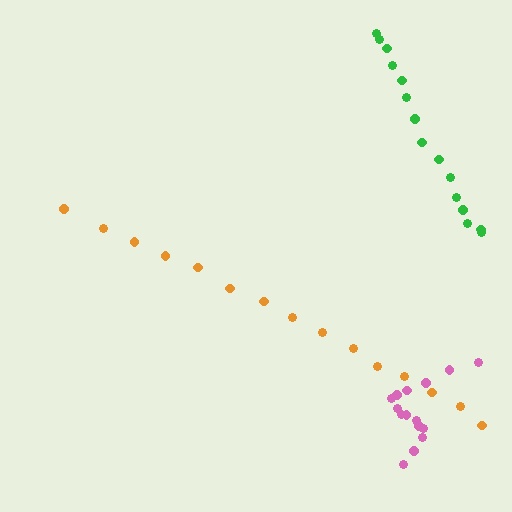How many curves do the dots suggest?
There are 3 distinct paths.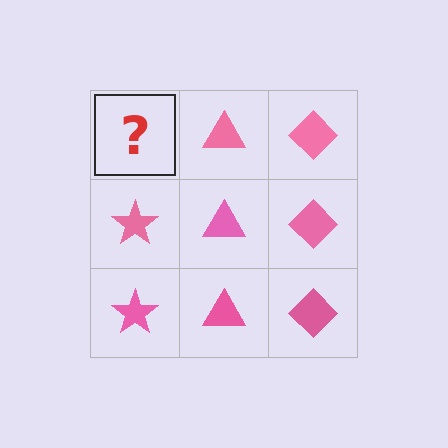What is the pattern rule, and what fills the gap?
The rule is that each column has a consistent shape. The gap should be filled with a pink star.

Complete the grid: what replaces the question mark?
The question mark should be replaced with a pink star.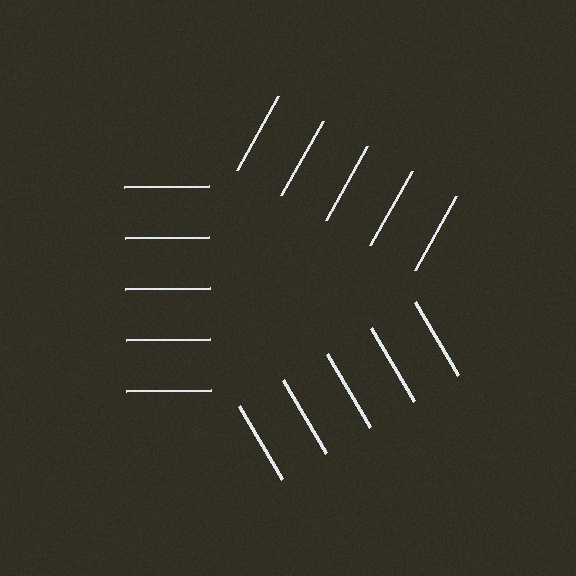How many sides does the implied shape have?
3 sides — the line-ends trace a triangle.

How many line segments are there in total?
15 — 5 along each of the 3 edges.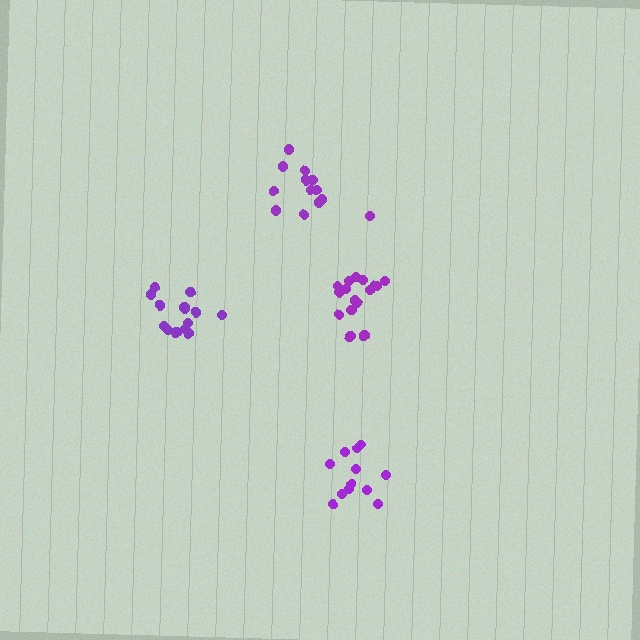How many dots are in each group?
Group 1: 12 dots, Group 2: 14 dots, Group 3: 13 dots, Group 4: 17 dots (56 total).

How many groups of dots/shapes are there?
There are 4 groups.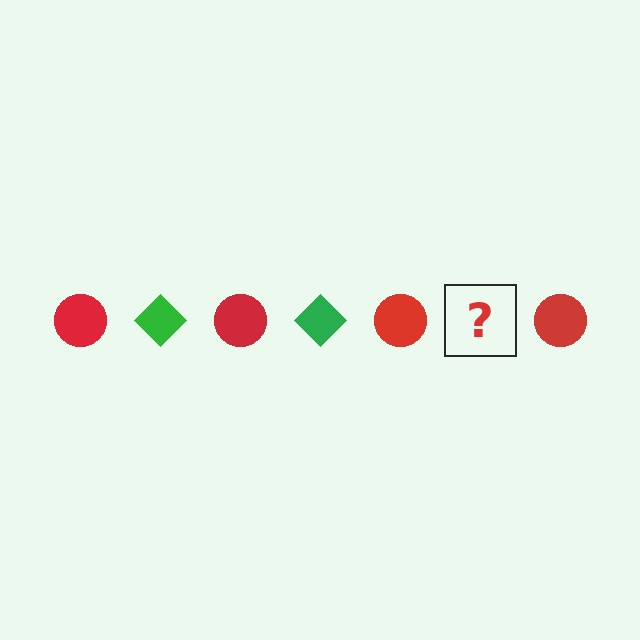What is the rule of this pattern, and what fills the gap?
The rule is that the pattern alternates between red circle and green diamond. The gap should be filled with a green diamond.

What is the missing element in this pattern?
The missing element is a green diamond.